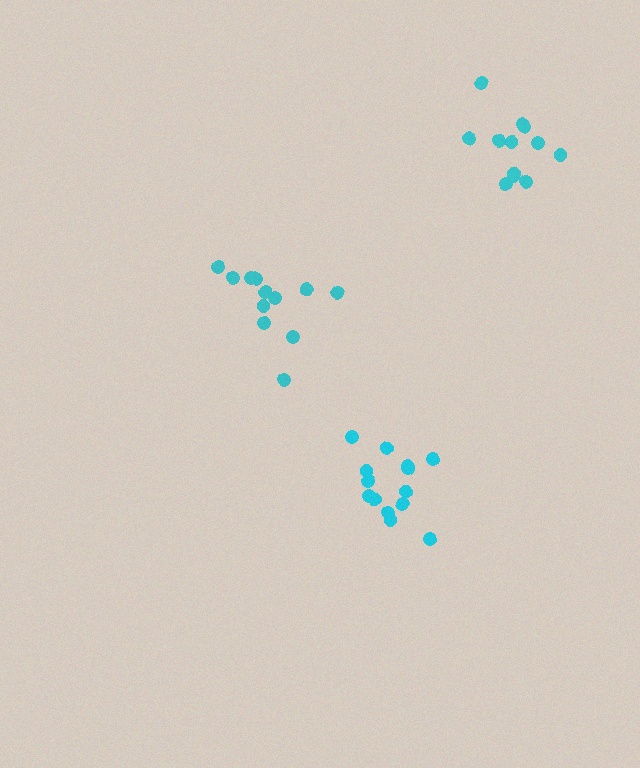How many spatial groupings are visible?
There are 3 spatial groupings.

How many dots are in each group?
Group 1: 12 dots, Group 2: 14 dots, Group 3: 12 dots (38 total).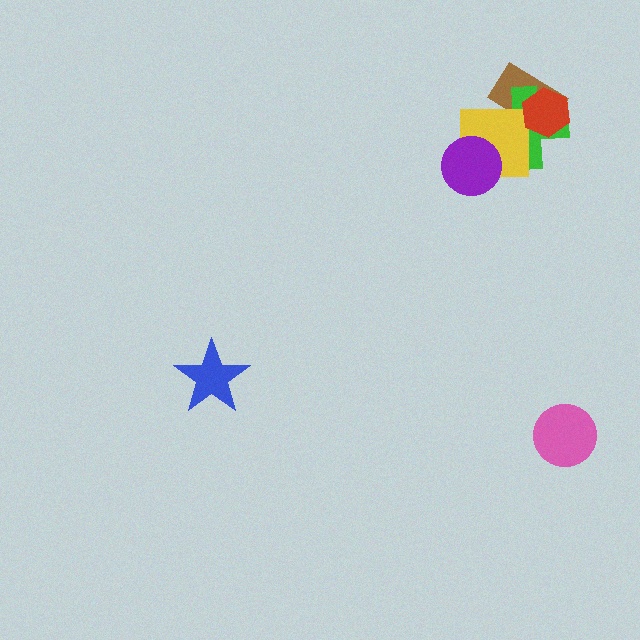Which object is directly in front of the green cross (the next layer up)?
The yellow square is directly in front of the green cross.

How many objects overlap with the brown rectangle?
3 objects overlap with the brown rectangle.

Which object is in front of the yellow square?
The purple circle is in front of the yellow square.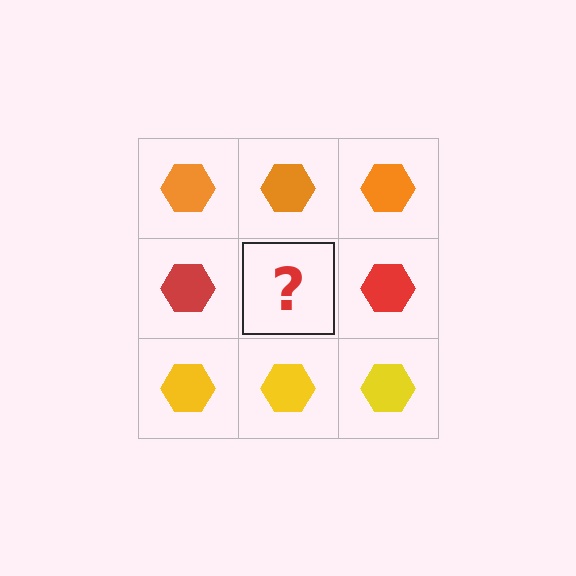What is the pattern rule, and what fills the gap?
The rule is that each row has a consistent color. The gap should be filled with a red hexagon.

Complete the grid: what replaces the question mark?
The question mark should be replaced with a red hexagon.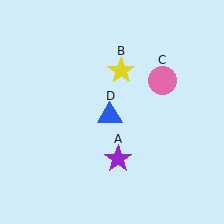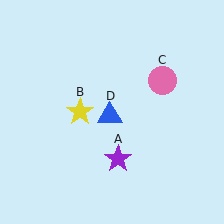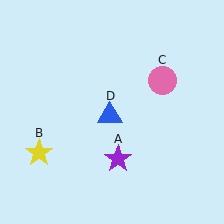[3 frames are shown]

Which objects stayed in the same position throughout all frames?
Purple star (object A) and pink circle (object C) and blue triangle (object D) remained stationary.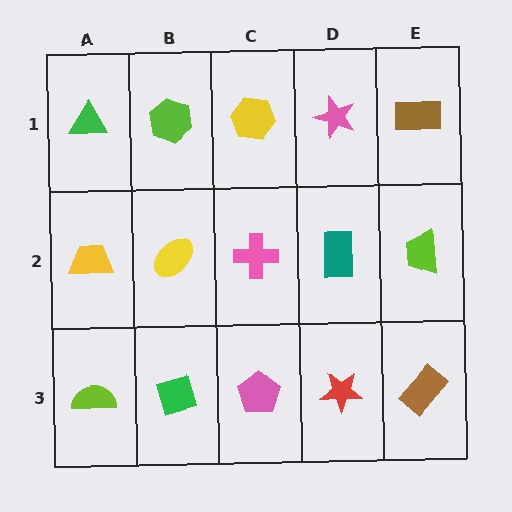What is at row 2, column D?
A teal rectangle.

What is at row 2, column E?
A lime trapezoid.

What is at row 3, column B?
A green diamond.